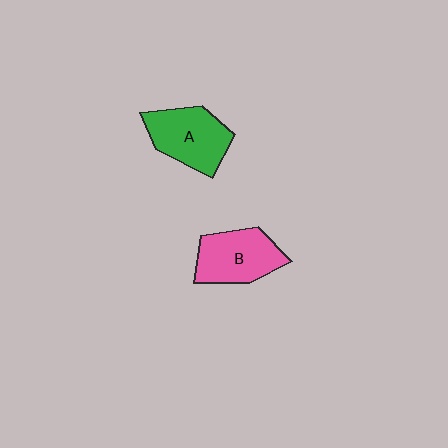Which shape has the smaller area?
Shape B (pink).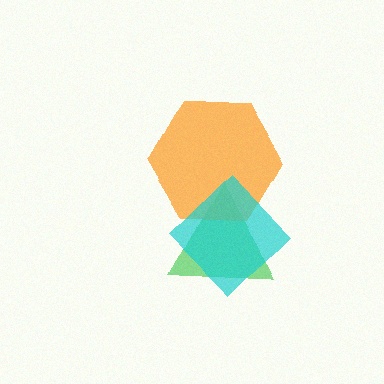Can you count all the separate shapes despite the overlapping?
Yes, there are 3 separate shapes.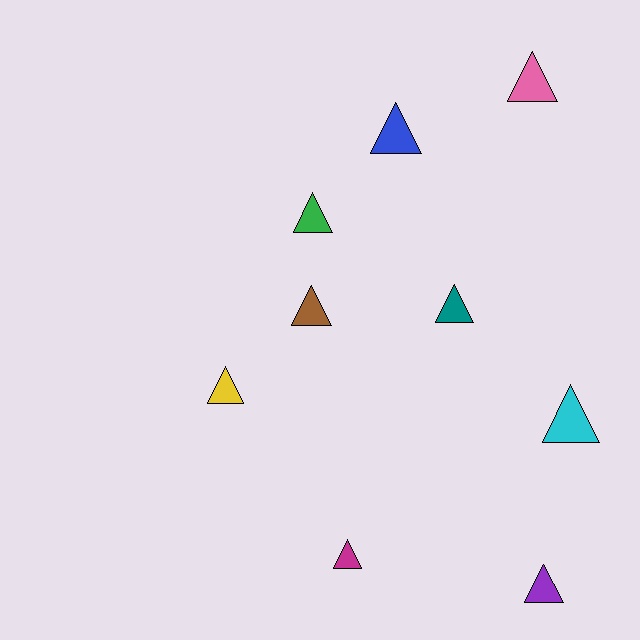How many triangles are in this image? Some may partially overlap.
There are 9 triangles.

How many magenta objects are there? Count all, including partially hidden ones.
There is 1 magenta object.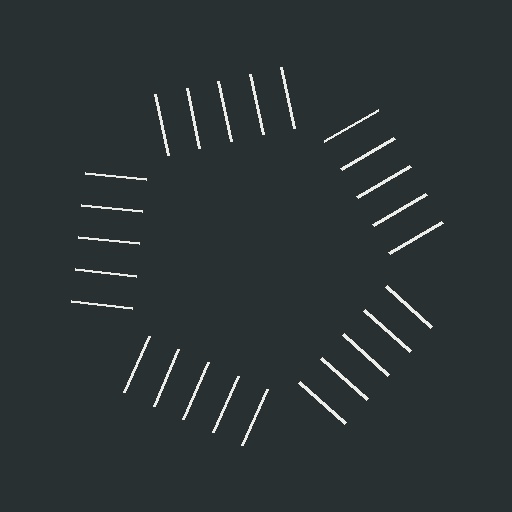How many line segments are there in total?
25 — 5 along each of the 5 edges.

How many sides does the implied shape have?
5 sides — the line-ends trace a pentagon.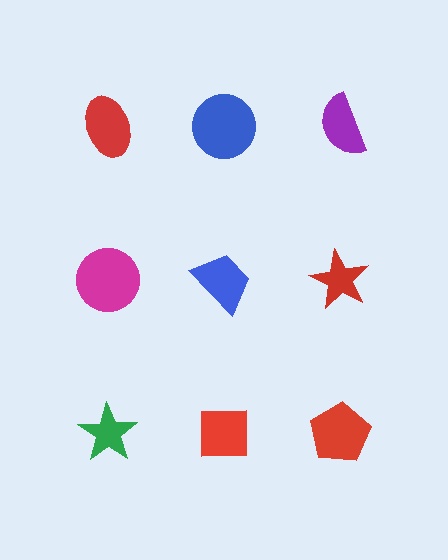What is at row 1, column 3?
A purple semicircle.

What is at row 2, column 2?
A blue trapezoid.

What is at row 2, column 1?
A magenta circle.